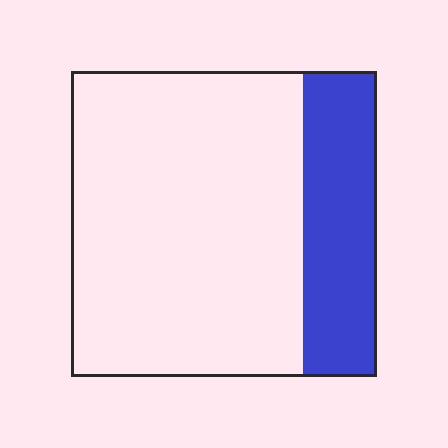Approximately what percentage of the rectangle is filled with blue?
Approximately 25%.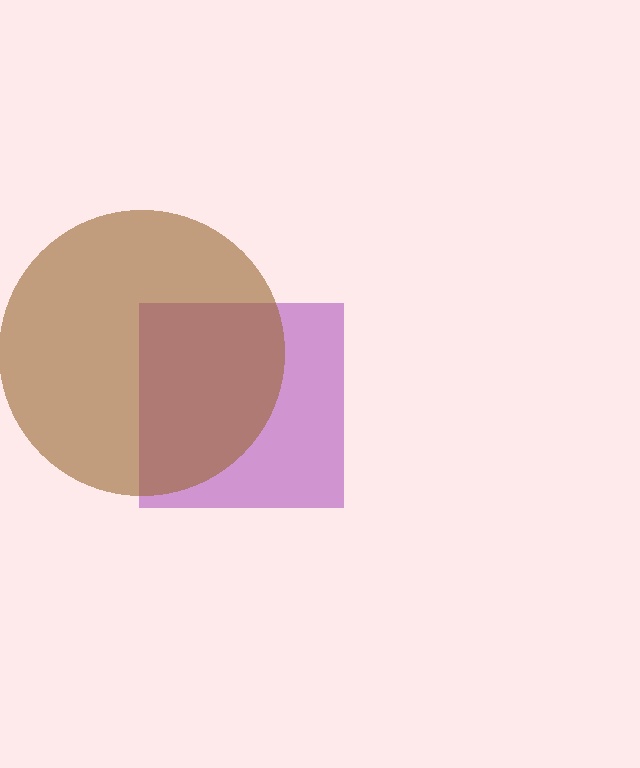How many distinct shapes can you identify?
There are 2 distinct shapes: a purple square, a brown circle.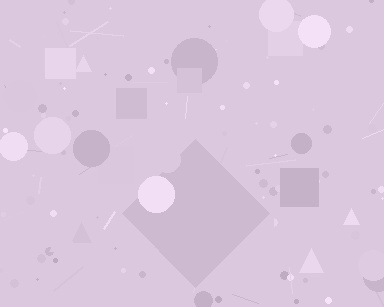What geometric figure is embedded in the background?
A diamond is embedded in the background.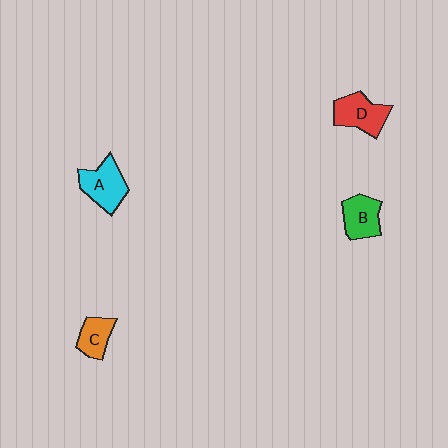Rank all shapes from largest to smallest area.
From largest to smallest: A (cyan), D (red), B (green), C (orange).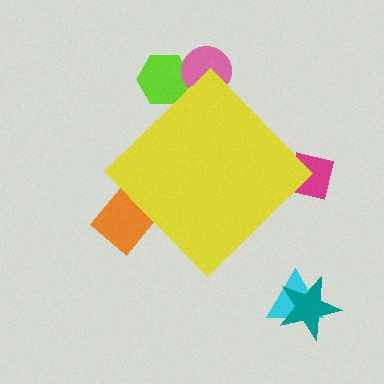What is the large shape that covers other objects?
A yellow diamond.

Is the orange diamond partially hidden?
Yes, the orange diamond is partially hidden behind the yellow diamond.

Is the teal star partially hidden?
No, the teal star is fully visible.